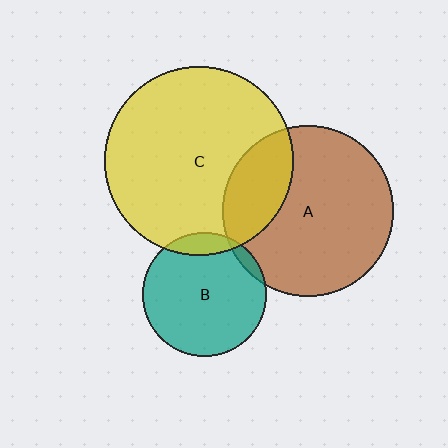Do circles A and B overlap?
Yes.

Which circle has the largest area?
Circle C (yellow).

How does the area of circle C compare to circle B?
Approximately 2.3 times.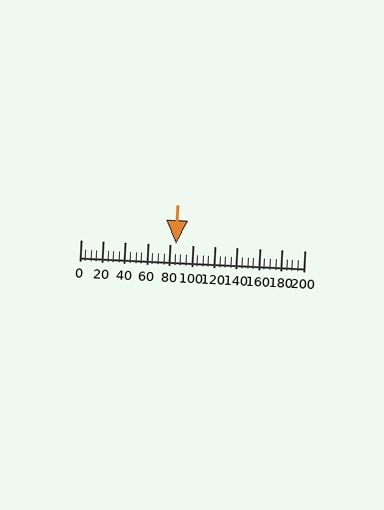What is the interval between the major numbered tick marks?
The major tick marks are spaced 20 units apart.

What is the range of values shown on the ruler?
The ruler shows values from 0 to 200.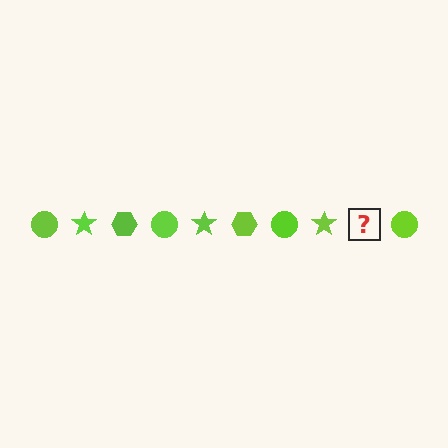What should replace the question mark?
The question mark should be replaced with a lime hexagon.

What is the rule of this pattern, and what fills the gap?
The rule is that the pattern cycles through circle, star, hexagon shapes in lime. The gap should be filled with a lime hexagon.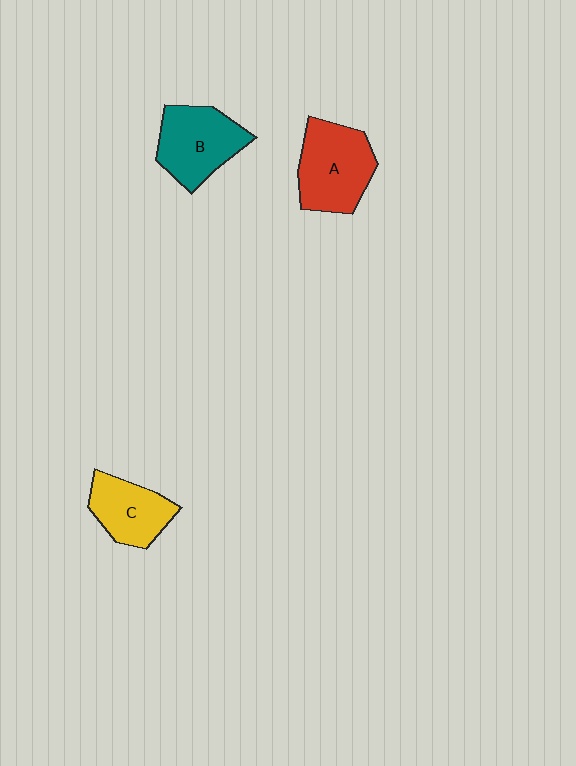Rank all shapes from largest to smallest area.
From largest to smallest: A (red), B (teal), C (yellow).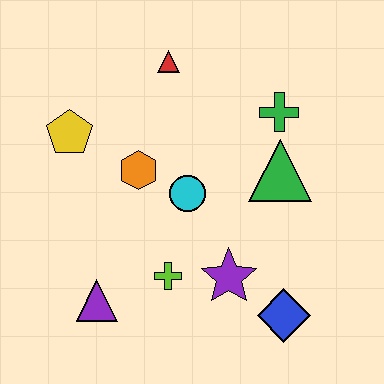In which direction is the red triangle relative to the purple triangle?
The red triangle is above the purple triangle.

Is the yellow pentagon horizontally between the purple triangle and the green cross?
No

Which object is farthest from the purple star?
The red triangle is farthest from the purple star.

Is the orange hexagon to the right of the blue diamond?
No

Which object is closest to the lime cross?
The purple star is closest to the lime cross.